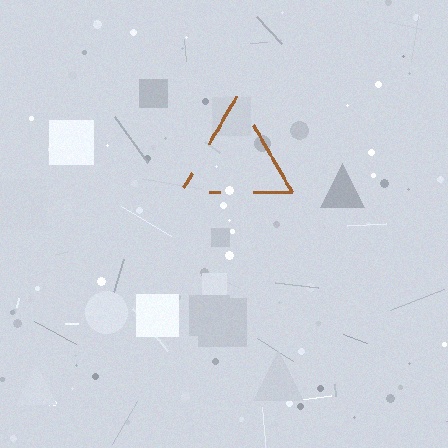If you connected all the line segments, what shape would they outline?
They would outline a triangle.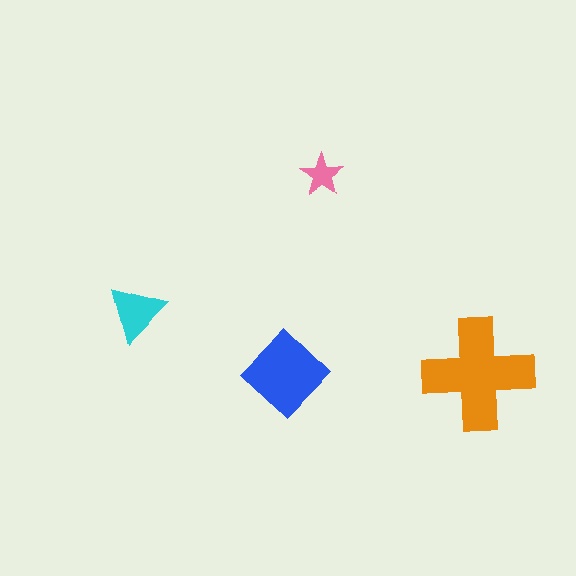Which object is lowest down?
The orange cross is bottommost.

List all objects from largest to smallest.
The orange cross, the blue diamond, the cyan triangle, the pink star.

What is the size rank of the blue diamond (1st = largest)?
2nd.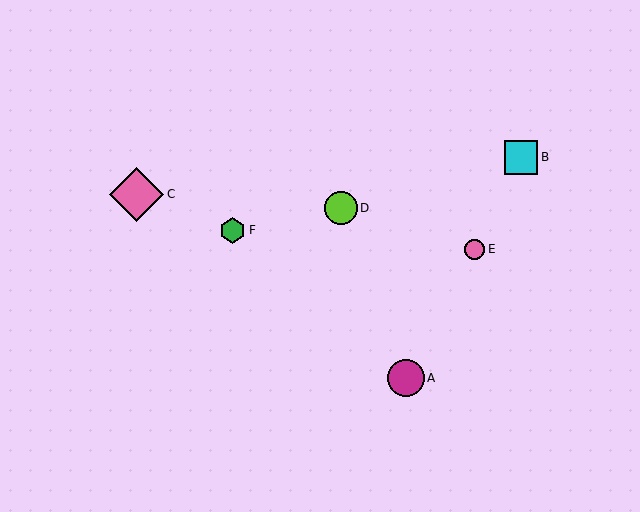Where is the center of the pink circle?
The center of the pink circle is at (475, 249).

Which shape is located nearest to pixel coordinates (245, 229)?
The green hexagon (labeled F) at (233, 230) is nearest to that location.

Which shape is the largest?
The pink diamond (labeled C) is the largest.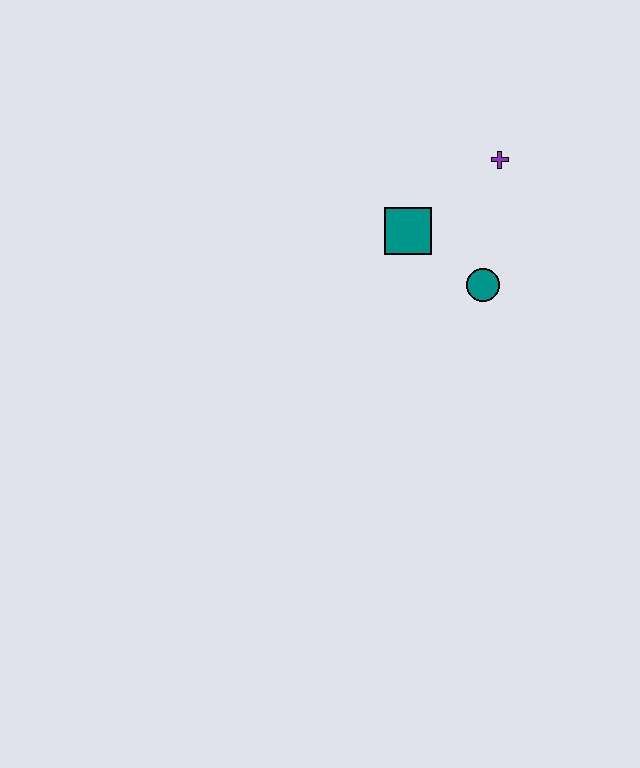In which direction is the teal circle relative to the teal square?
The teal circle is to the right of the teal square.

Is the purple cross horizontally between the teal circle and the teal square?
No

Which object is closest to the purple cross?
The teal square is closest to the purple cross.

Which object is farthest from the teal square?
The purple cross is farthest from the teal square.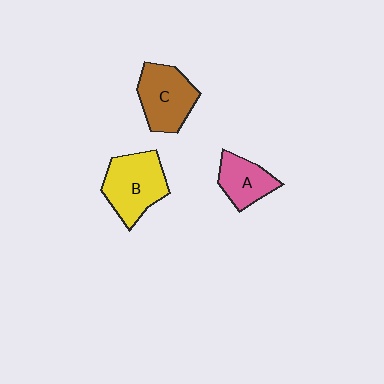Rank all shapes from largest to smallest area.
From largest to smallest: B (yellow), C (brown), A (pink).